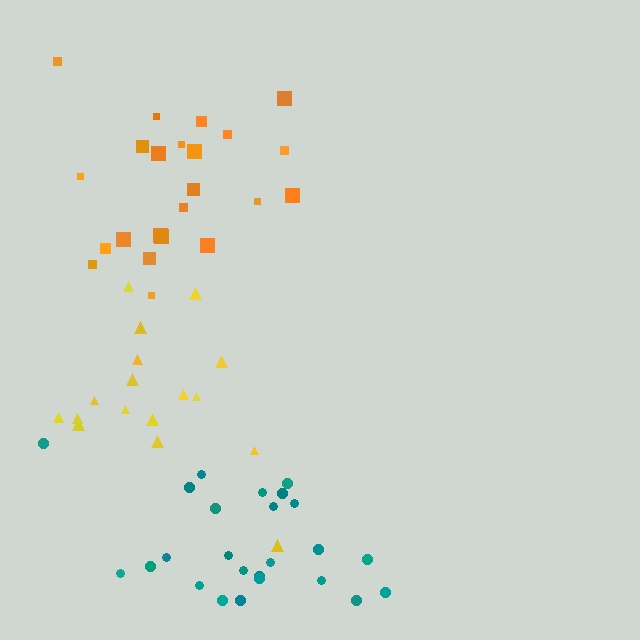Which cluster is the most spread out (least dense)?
Teal.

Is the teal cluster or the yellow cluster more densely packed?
Yellow.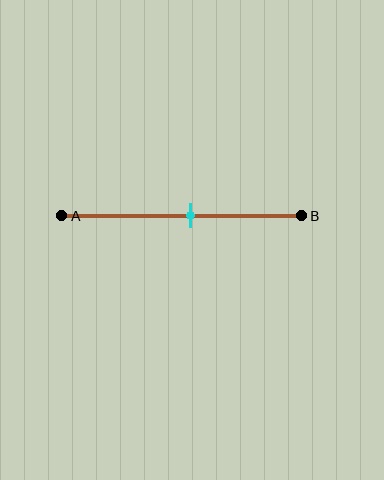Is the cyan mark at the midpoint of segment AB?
No, the mark is at about 55% from A, not at the 50% midpoint.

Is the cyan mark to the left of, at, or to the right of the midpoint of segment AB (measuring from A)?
The cyan mark is to the right of the midpoint of segment AB.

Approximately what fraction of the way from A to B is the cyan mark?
The cyan mark is approximately 55% of the way from A to B.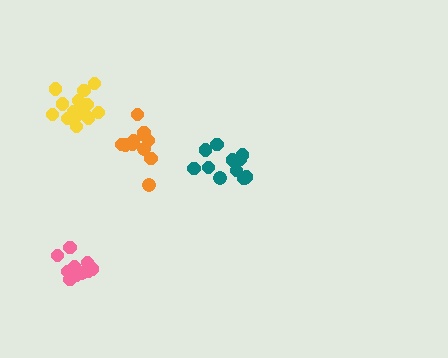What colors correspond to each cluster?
The clusters are colored: teal, yellow, orange, pink.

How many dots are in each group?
Group 1: 11 dots, Group 2: 15 dots, Group 3: 11 dots, Group 4: 12 dots (49 total).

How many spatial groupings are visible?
There are 4 spatial groupings.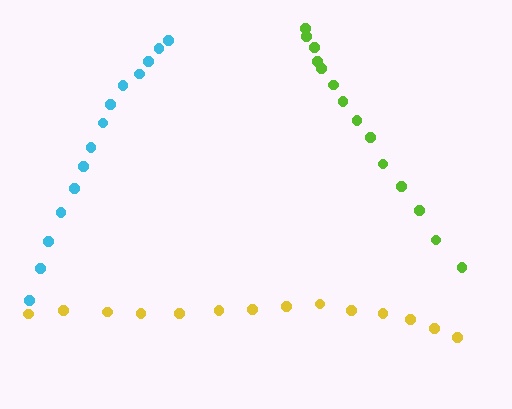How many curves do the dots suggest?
There are 3 distinct paths.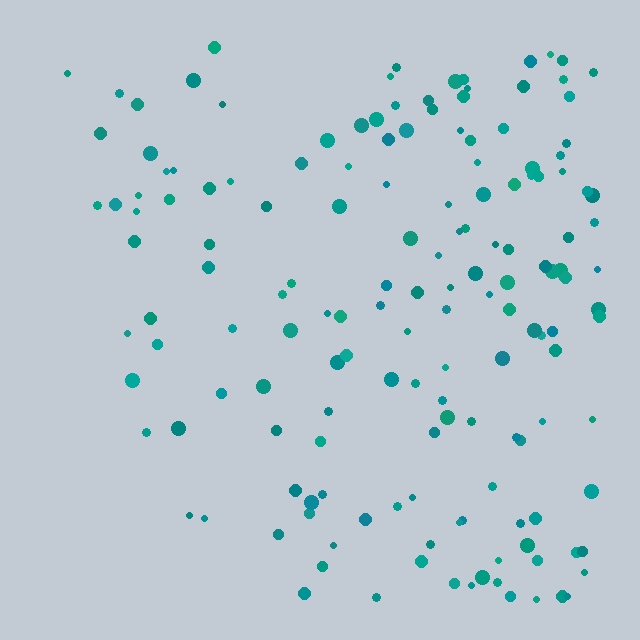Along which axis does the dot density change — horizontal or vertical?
Horizontal.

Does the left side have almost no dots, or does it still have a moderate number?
Still a moderate number, just noticeably fewer than the right.